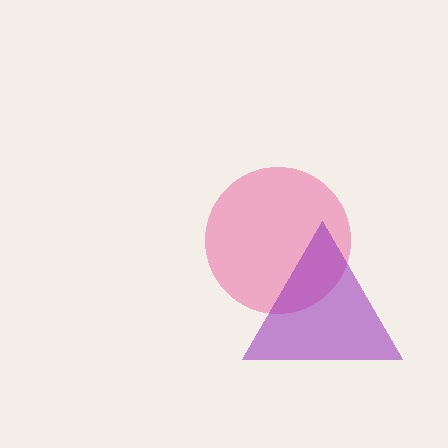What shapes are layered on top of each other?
The layered shapes are: a pink circle, a purple triangle.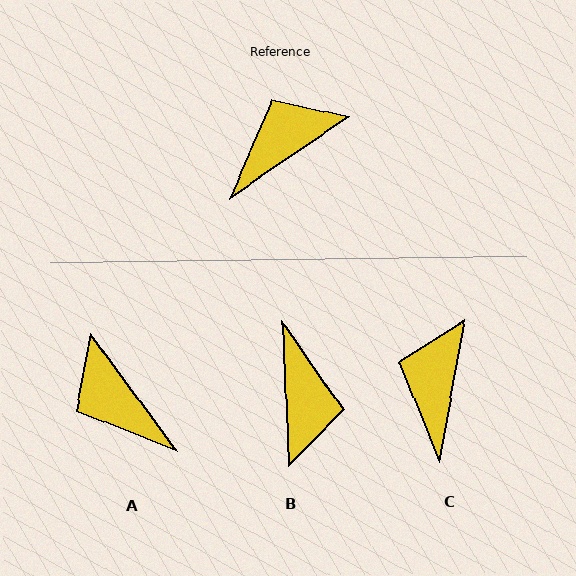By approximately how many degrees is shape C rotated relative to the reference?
Approximately 45 degrees counter-clockwise.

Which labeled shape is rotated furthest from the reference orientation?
B, about 122 degrees away.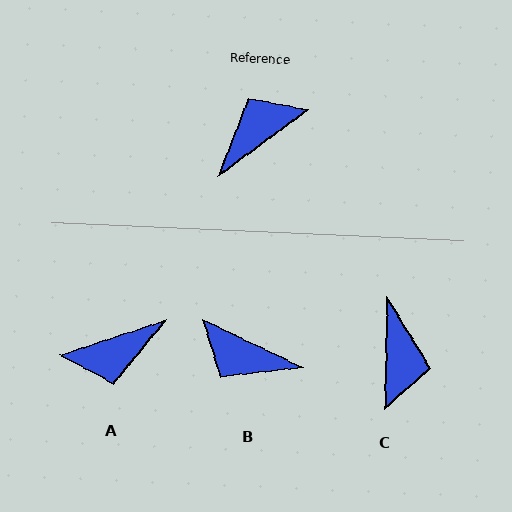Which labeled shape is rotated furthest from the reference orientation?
A, about 162 degrees away.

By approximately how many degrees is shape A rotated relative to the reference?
Approximately 162 degrees counter-clockwise.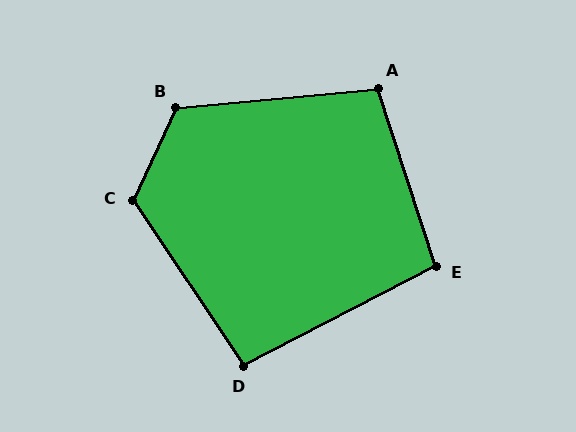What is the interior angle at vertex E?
Approximately 100 degrees (obtuse).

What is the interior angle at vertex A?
Approximately 103 degrees (obtuse).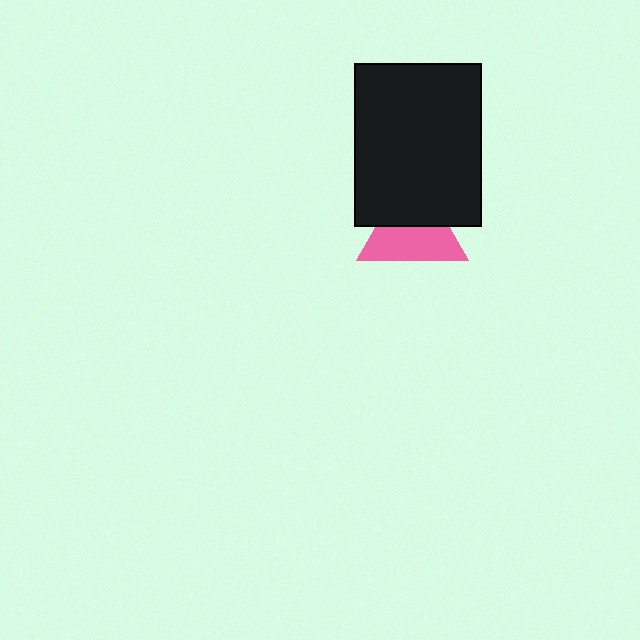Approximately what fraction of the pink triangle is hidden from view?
Roughly 43% of the pink triangle is hidden behind the black rectangle.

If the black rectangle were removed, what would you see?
You would see the complete pink triangle.